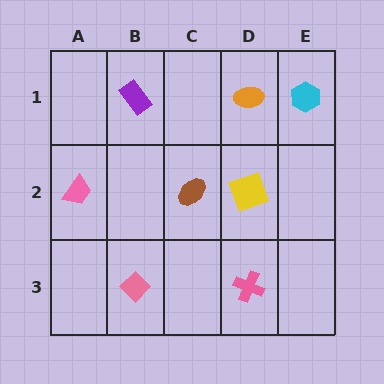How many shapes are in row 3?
2 shapes.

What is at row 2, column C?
A brown ellipse.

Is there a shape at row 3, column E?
No, that cell is empty.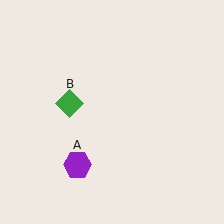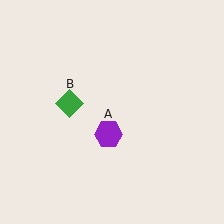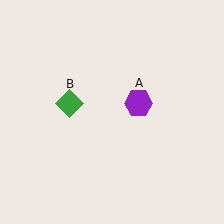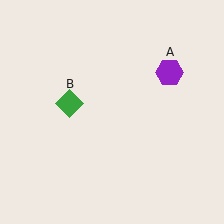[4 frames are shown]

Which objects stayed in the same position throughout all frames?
Green diamond (object B) remained stationary.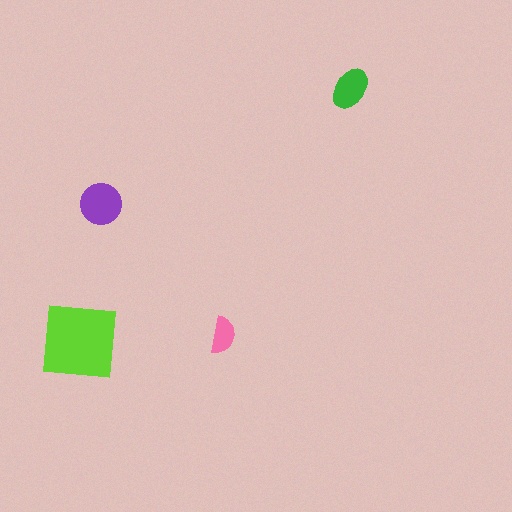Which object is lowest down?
The lime square is bottommost.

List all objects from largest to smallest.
The lime square, the purple circle, the green ellipse, the pink semicircle.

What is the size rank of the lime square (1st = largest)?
1st.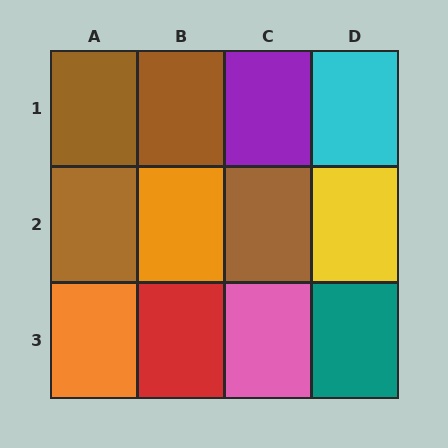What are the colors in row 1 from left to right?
Brown, brown, purple, cyan.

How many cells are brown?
4 cells are brown.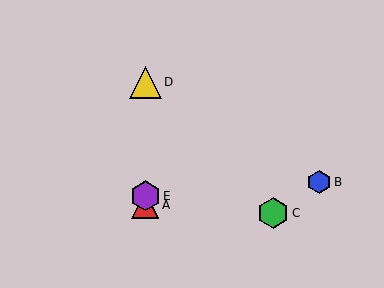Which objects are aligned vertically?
Objects A, D, E are aligned vertically.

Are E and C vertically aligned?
No, E is at x≈145 and C is at x≈273.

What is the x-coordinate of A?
Object A is at x≈145.